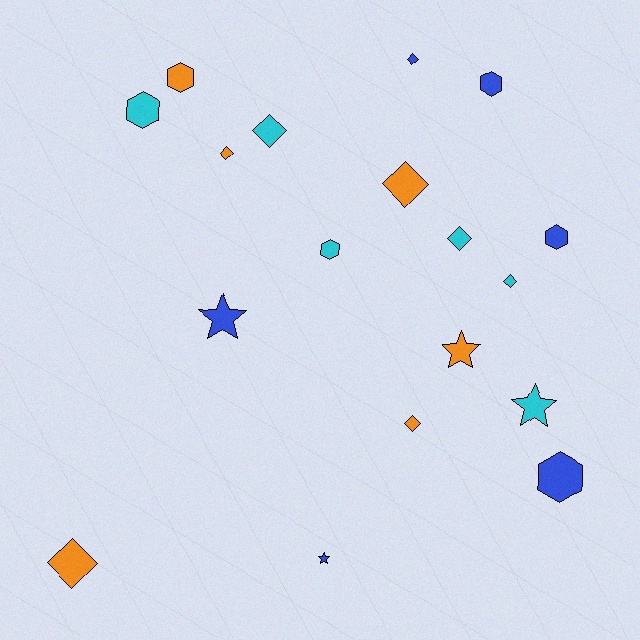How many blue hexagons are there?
There are 3 blue hexagons.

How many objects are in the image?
There are 18 objects.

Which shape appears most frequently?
Diamond, with 8 objects.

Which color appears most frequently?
Blue, with 6 objects.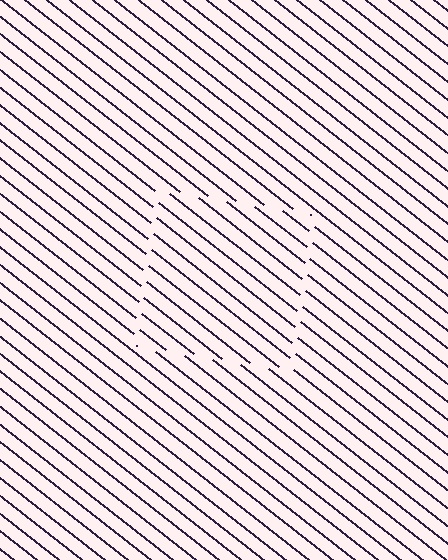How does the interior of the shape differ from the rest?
The interior of the shape contains the same grating, shifted by half a period — the contour is defined by the phase discontinuity where line-ends from the inner and outer gratings abut.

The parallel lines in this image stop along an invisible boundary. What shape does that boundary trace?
An illusory square. The interior of the shape contains the same grating, shifted by half a period — the contour is defined by the phase discontinuity where line-ends from the inner and outer gratings abut.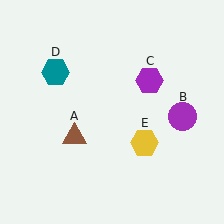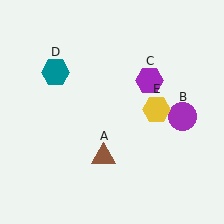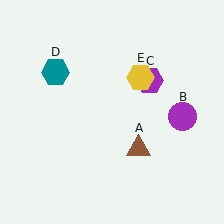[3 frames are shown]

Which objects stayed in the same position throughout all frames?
Purple circle (object B) and purple hexagon (object C) and teal hexagon (object D) remained stationary.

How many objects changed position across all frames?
2 objects changed position: brown triangle (object A), yellow hexagon (object E).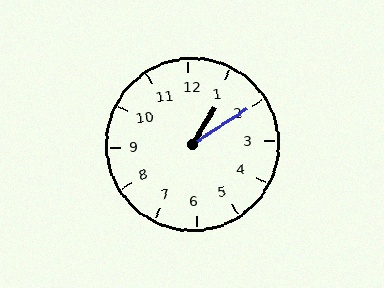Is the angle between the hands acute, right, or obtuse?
It is acute.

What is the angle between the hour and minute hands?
Approximately 25 degrees.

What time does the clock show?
1:10.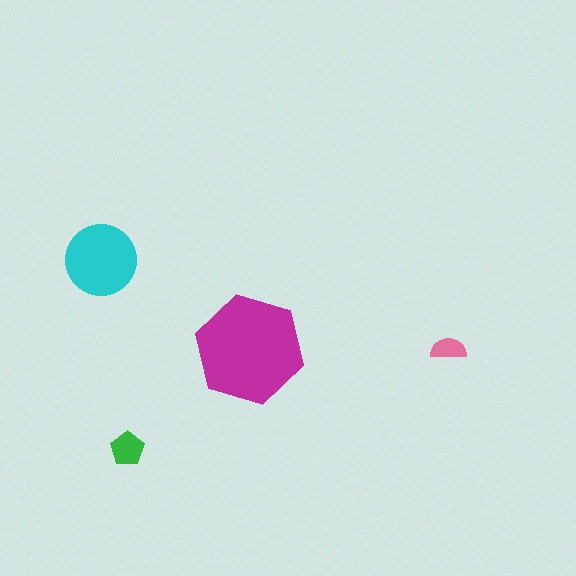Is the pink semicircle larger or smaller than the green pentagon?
Smaller.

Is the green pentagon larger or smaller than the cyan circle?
Smaller.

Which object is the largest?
The magenta hexagon.